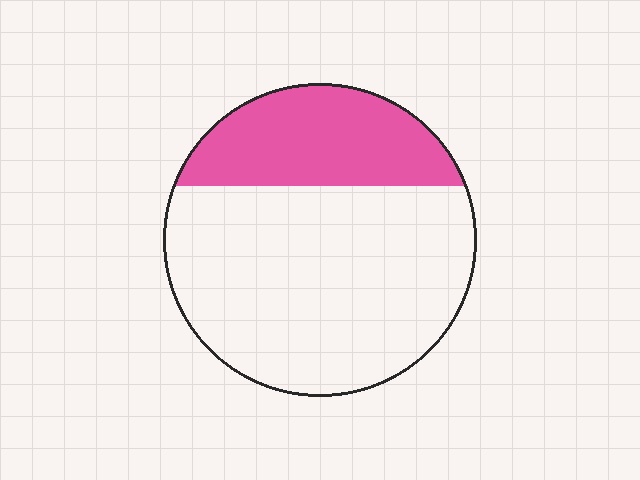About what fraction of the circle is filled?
About one quarter (1/4).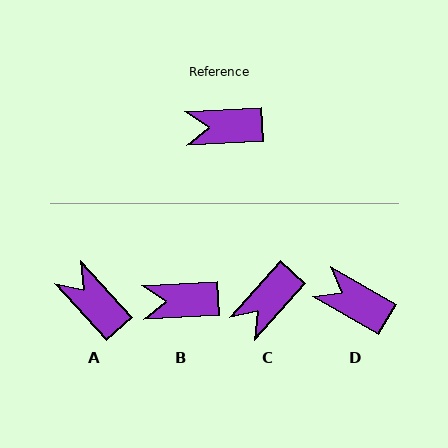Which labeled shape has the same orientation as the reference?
B.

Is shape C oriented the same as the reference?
No, it is off by about 45 degrees.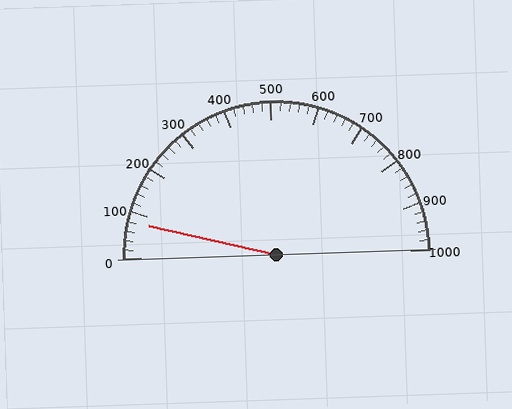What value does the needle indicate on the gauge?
The needle indicates approximately 80.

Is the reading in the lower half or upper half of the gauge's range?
The reading is in the lower half of the range (0 to 1000).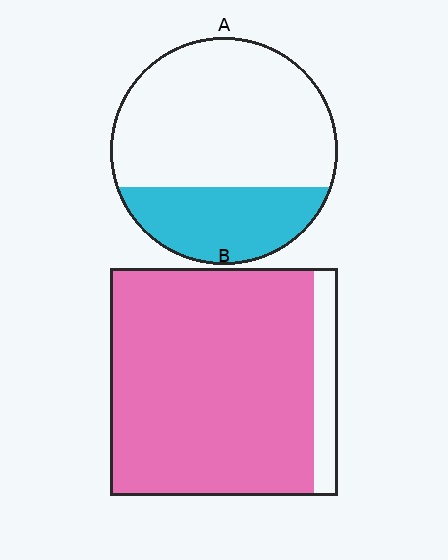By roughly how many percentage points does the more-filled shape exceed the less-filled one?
By roughly 60 percentage points (B over A).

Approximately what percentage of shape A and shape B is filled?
A is approximately 30% and B is approximately 90%.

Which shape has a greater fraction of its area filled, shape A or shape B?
Shape B.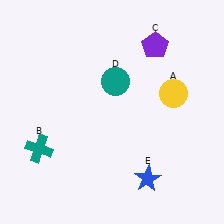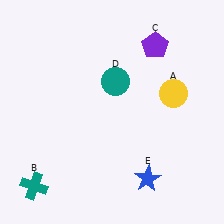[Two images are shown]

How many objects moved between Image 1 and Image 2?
1 object moved between the two images.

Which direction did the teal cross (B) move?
The teal cross (B) moved down.